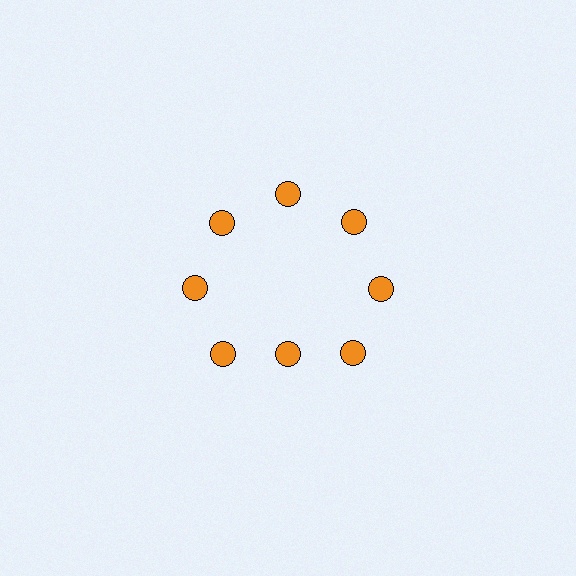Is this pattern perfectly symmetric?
No. The 8 orange circles are arranged in a ring, but one element near the 6 o'clock position is pulled inward toward the center, breaking the 8-fold rotational symmetry.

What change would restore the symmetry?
The symmetry would be restored by moving it outward, back onto the ring so that all 8 circles sit at equal angles and equal distance from the center.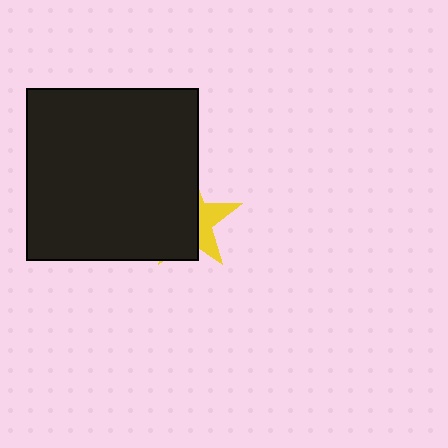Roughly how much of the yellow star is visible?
A small part of it is visible (roughly 33%).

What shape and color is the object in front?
The object in front is a black square.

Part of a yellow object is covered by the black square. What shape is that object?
It is a star.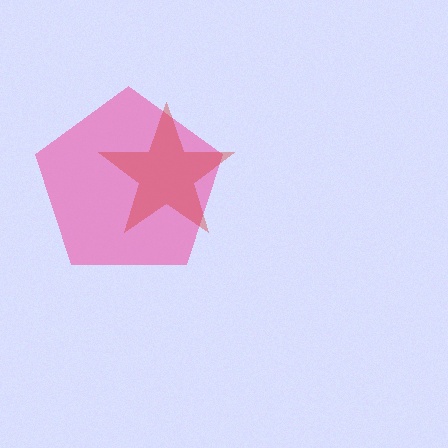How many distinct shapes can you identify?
There are 2 distinct shapes: a pink pentagon, a red star.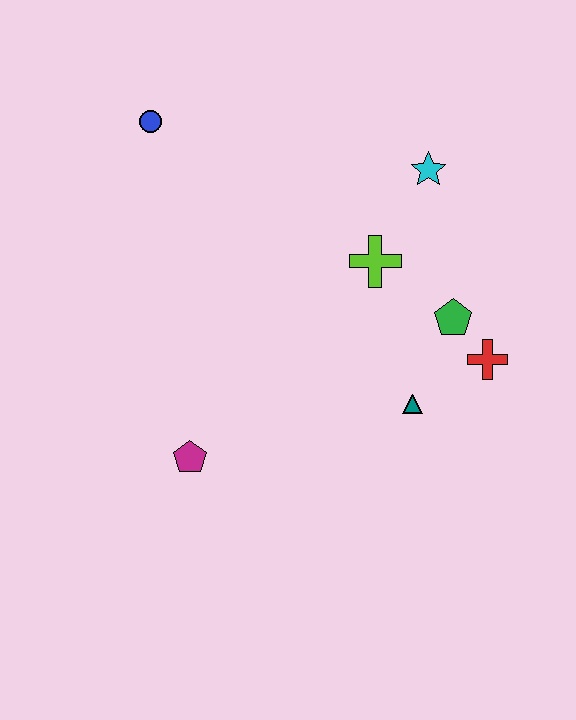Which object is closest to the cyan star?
The lime cross is closest to the cyan star.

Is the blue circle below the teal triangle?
No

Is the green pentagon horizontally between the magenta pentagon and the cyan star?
No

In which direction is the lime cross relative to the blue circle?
The lime cross is to the right of the blue circle.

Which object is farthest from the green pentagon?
The blue circle is farthest from the green pentagon.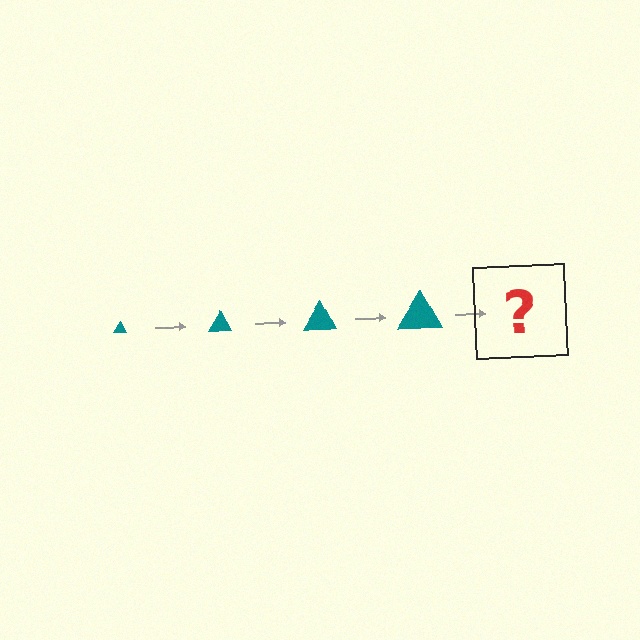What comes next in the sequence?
The next element should be a teal triangle, larger than the previous one.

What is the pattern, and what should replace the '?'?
The pattern is that the triangle gets progressively larger each step. The '?' should be a teal triangle, larger than the previous one.